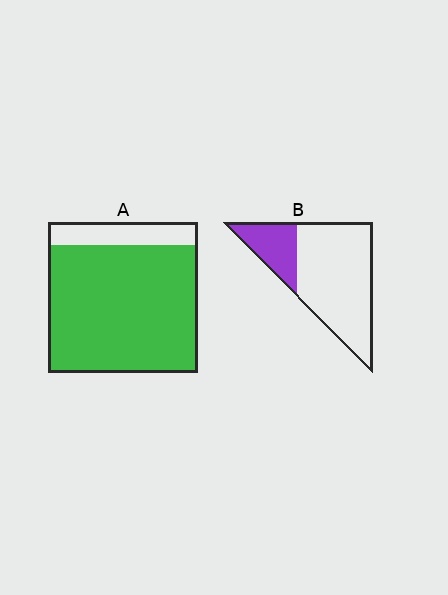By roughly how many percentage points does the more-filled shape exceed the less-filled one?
By roughly 60 percentage points (A over B).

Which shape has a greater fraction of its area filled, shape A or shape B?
Shape A.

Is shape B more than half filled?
No.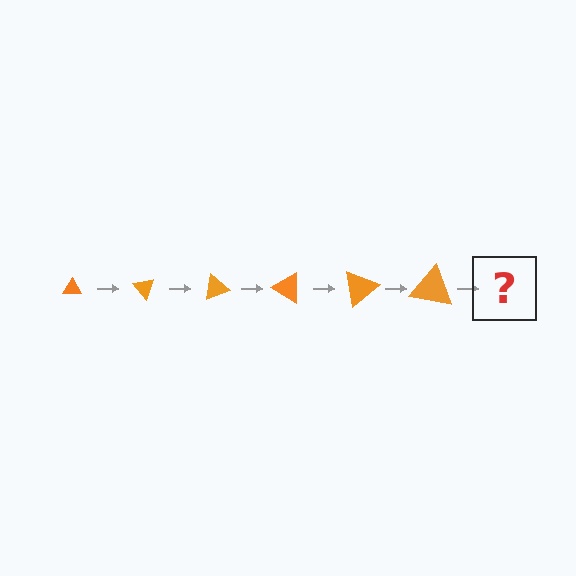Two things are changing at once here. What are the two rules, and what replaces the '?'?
The two rules are that the triangle grows larger each step and it rotates 50 degrees each step. The '?' should be a triangle, larger than the previous one and rotated 300 degrees from the start.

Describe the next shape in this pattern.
It should be a triangle, larger than the previous one and rotated 300 degrees from the start.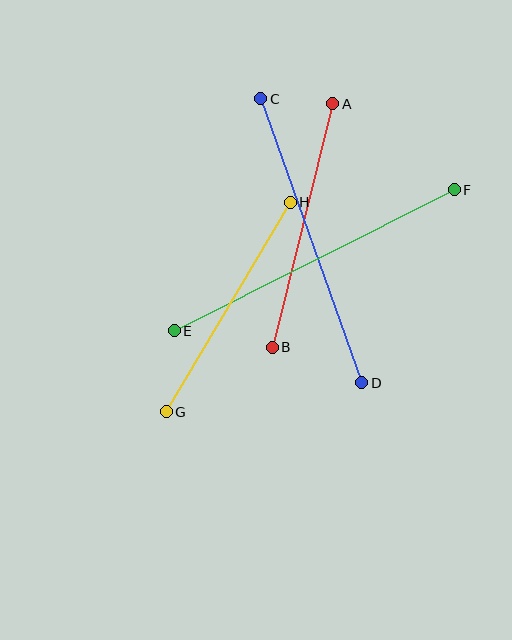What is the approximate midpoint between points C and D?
The midpoint is at approximately (311, 241) pixels.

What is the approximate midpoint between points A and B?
The midpoint is at approximately (303, 226) pixels.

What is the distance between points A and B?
The distance is approximately 251 pixels.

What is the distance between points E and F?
The distance is approximately 313 pixels.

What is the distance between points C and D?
The distance is approximately 301 pixels.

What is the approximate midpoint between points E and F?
The midpoint is at approximately (314, 260) pixels.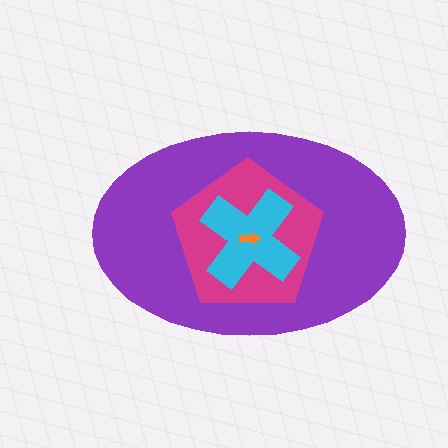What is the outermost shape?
The purple ellipse.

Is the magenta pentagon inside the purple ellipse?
Yes.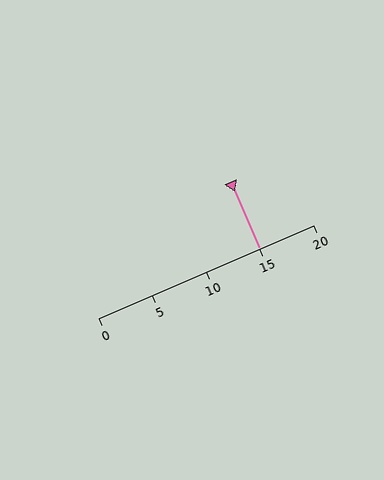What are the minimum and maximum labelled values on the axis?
The axis runs from 0 to 20.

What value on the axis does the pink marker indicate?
The marker indicates approximately 15.